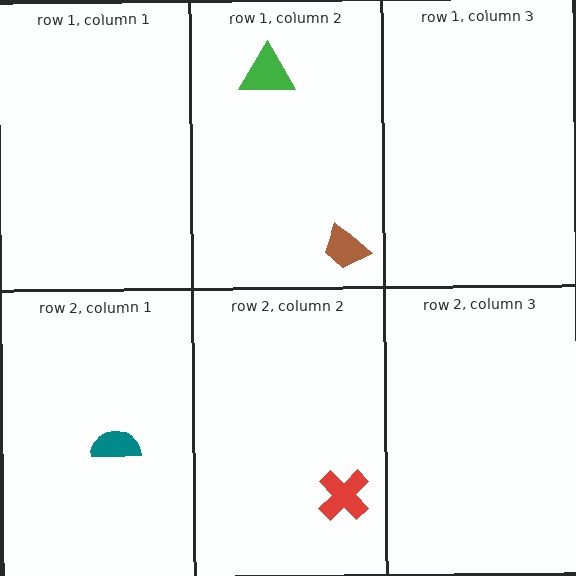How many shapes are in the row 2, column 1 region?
1.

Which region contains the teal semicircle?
The row 2, column 1 region.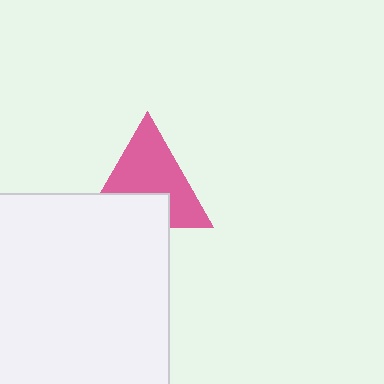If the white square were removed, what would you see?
You would see the complete pink triangle.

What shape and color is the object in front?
The object in front is a white square.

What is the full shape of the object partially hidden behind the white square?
The partially hidden object is a pink triangle.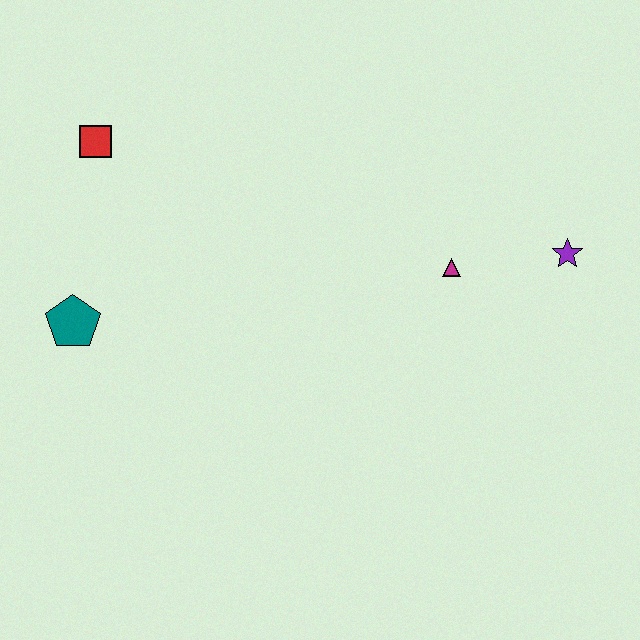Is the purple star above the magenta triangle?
Yes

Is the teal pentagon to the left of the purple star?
Yes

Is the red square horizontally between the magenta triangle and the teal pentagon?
Yes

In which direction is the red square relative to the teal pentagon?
The red square is above the teal pentagon.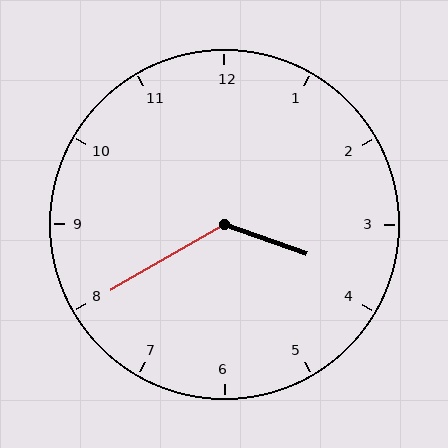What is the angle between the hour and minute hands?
Approximately 130 degrees.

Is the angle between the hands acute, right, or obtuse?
It is obtuse.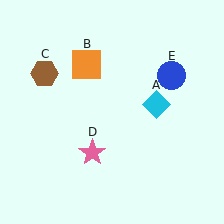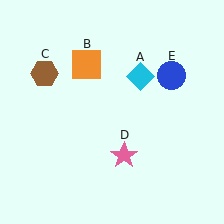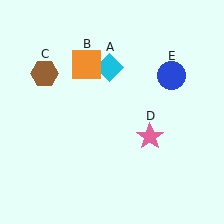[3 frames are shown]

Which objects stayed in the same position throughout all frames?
Orange square (object B) and brown hexagon (object C) and blue circle (object E) remained stationary.